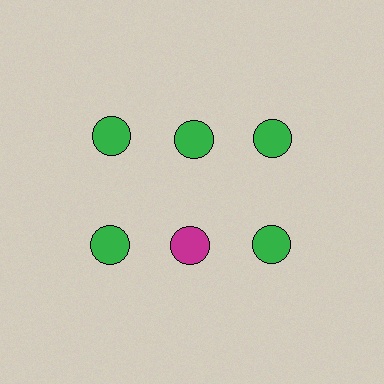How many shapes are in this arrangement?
There are 6 shapes arranged in a grid pattern.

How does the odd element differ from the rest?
It has a different color: magenta instead of green.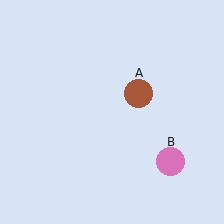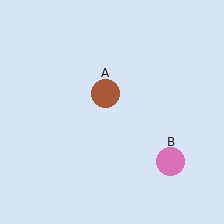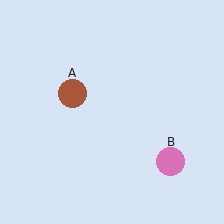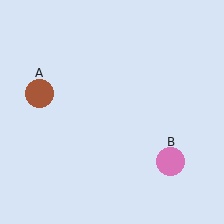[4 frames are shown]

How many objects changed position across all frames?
1 object changed position: brown circle (object A).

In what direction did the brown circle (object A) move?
The brown circle (object A) moved left.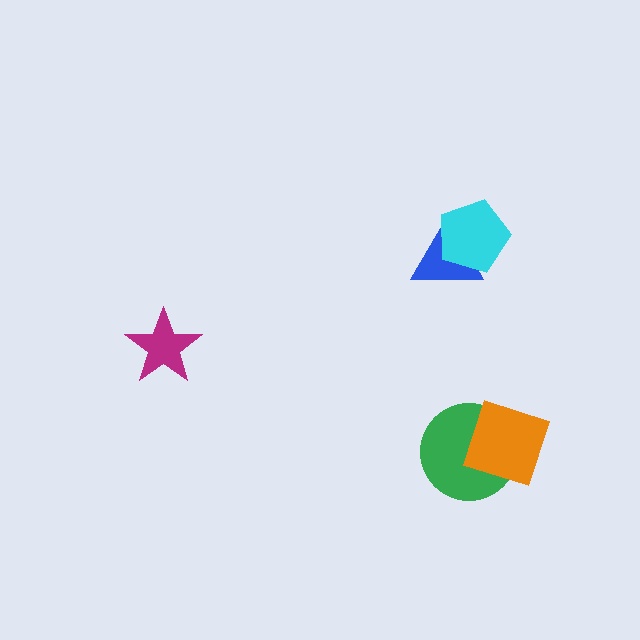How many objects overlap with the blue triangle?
1 object overlaps with the blue triangle.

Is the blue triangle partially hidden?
Yes, it is partially covered by another shape.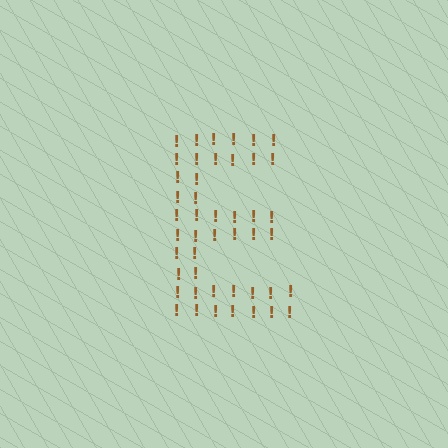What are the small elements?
The small elements are exclamation marks.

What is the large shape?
The large shape is the letter E.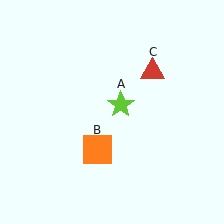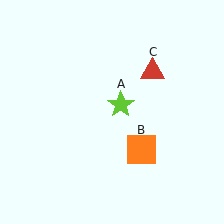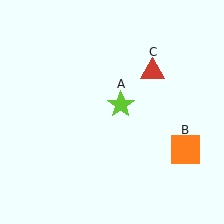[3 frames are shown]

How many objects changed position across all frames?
1 object changed position: orange square (object B).